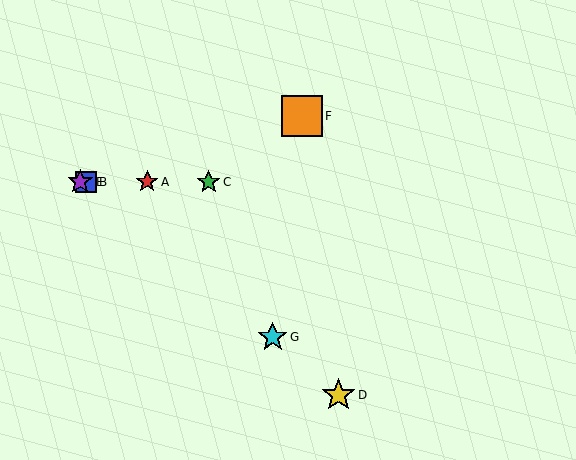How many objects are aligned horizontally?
4 objects (A, B, C, E) are aligned horizontally.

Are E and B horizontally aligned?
Yes, both are at y≈182.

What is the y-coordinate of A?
Object A is at y≈182.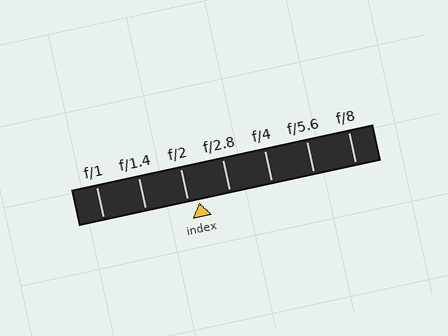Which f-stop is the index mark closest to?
The index mark is closest to f/2.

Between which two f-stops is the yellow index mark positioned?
The index mark is between f/2 and f/2.8.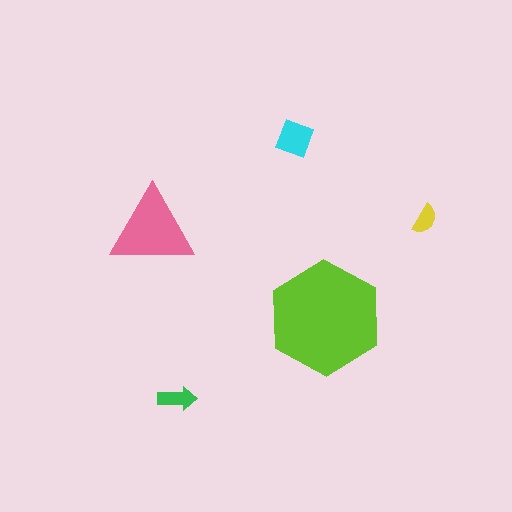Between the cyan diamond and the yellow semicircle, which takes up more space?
The cyan diamond.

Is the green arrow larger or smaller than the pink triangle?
Smaller.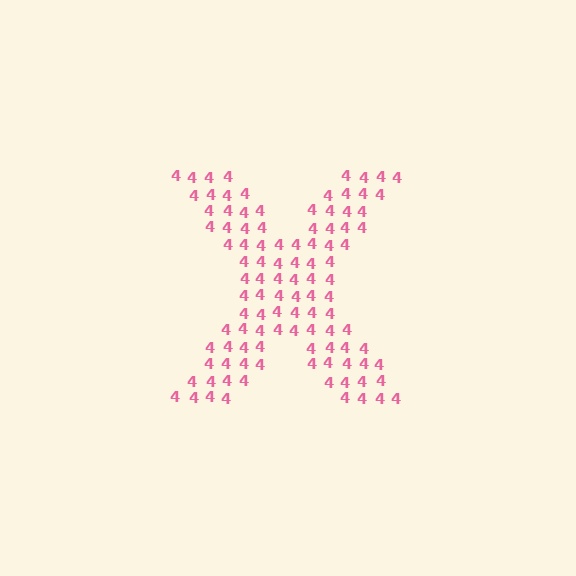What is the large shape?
The large shape is the letter X.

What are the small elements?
The small elements are digit 4's.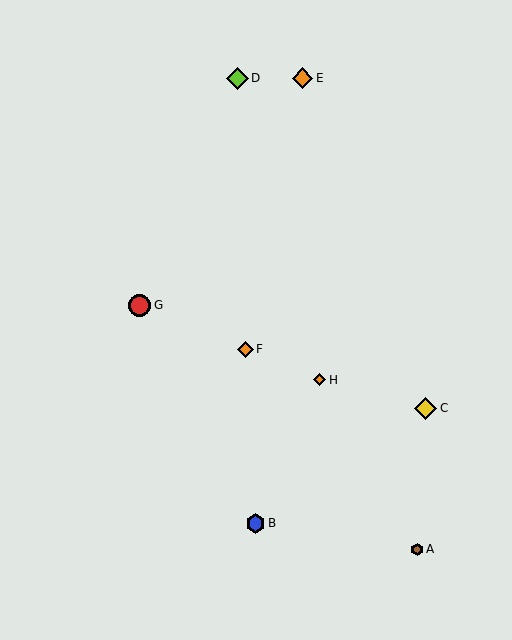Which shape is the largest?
The yellow diamond (labeled C) is the largest.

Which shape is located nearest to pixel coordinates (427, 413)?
The yellow diamond (labeled C) at (425, 408) is nearest to that location.